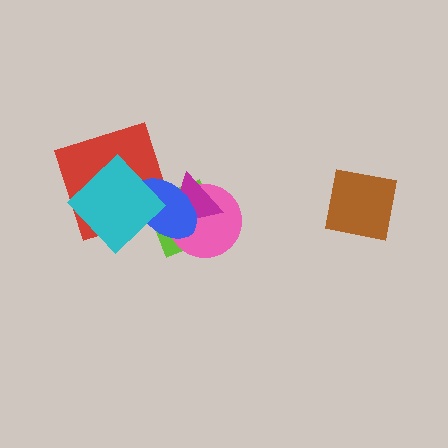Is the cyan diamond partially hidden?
No, no other shape covers it.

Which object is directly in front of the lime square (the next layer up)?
The pink circle is directly in front of the lime square.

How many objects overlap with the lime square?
3 objects overlap with the lime square.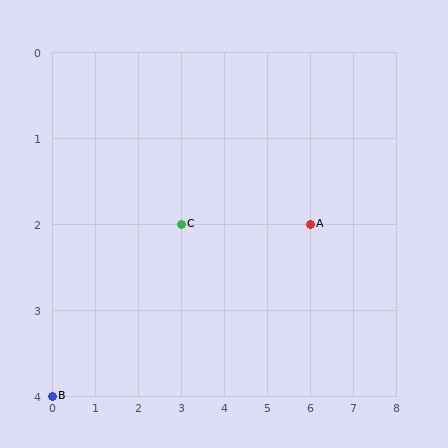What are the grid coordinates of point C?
Point C is at grid coordinates (3, 2).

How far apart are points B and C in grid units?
Points B and C are 3 columns and 2 rows apart (about 3.6 grid units diagonally).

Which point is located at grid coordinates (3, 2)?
Point C is at (3, 2).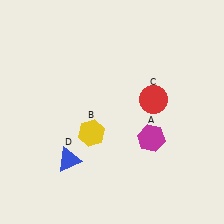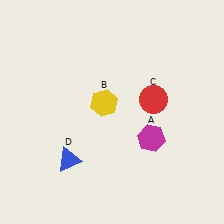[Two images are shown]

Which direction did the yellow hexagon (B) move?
The yellow hexagon (B) moved up.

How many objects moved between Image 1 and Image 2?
1 object moved between the two images.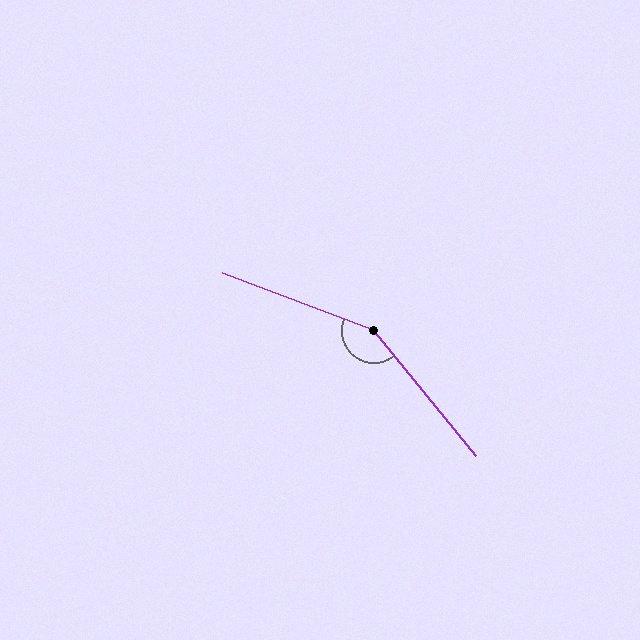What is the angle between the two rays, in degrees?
Approximately 150 degrees.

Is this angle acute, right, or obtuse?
It is obtuse.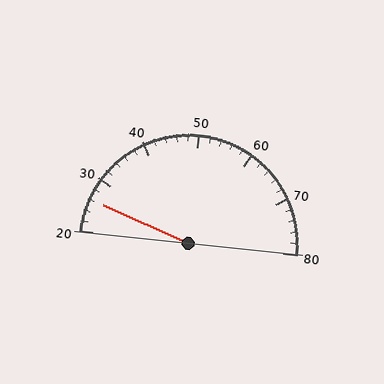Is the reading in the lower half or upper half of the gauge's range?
The reading is in the lower half of the range (20 to 80).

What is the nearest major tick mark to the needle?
The nearest major tick mark is 30.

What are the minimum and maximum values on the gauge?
The gauge ranges from 20 to 80.